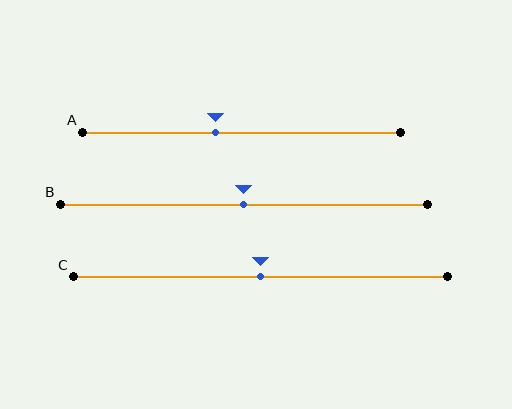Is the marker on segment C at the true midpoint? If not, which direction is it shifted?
Yes, the marker on segment C is at the true midpoint.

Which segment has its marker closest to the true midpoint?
Segment B has its marker closest to the true midpoint.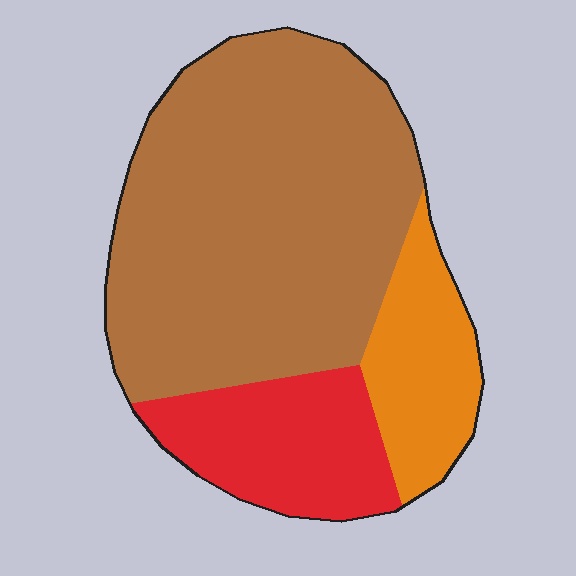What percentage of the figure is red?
Red covers 20% of the figure.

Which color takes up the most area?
Brown, at roughly 65%.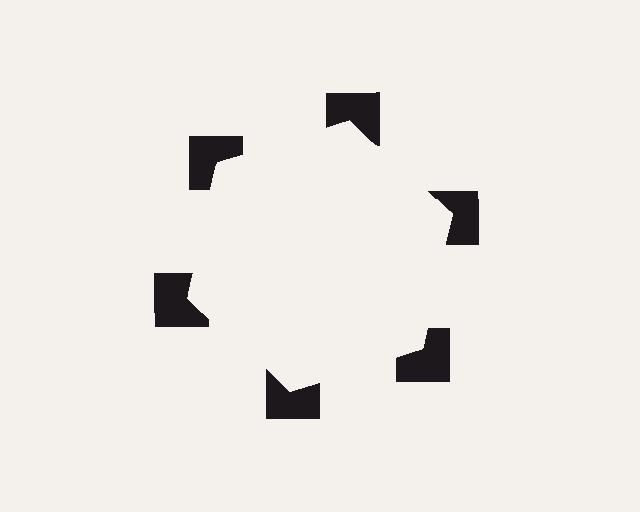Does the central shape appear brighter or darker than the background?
It typically appears slightly brighter than the background, even though no actual brightness change is drawn.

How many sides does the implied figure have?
6 sides.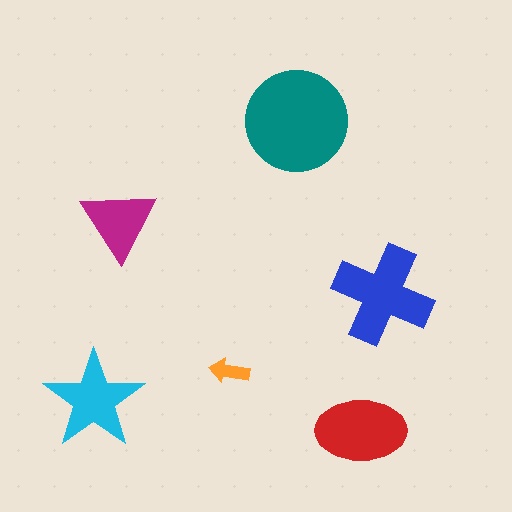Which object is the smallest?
The orange arrow.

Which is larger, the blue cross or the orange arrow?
The blue cross.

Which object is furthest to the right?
The blue cross is rightmost.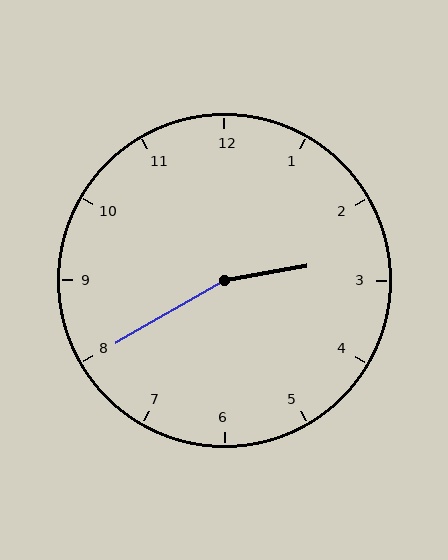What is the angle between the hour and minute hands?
Approximately 160 degrees.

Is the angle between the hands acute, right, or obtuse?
It is obtuse.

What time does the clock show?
2:40.